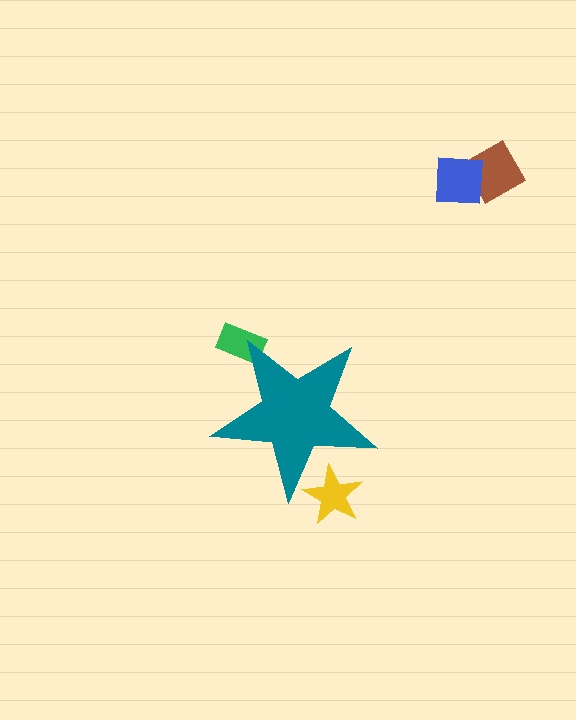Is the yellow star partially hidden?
Yes, the yellow star is partially hidden behind the teal star.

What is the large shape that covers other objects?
A teal star.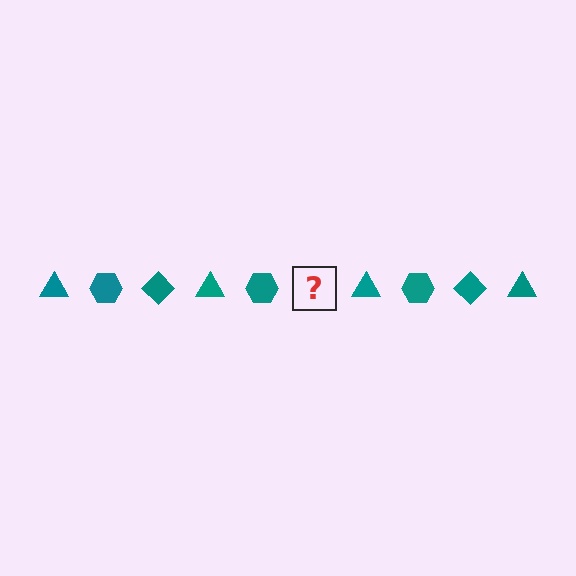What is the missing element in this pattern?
The missing element is a teal diamond.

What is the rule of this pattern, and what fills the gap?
The rule is that the pattern cycles through triangle, hexagon, diamond shapes in teal. The gap should be filled with a teal diamond.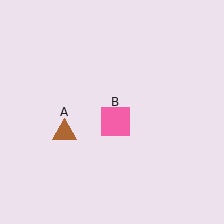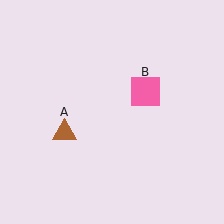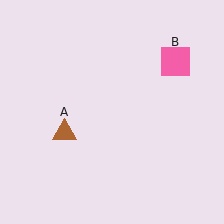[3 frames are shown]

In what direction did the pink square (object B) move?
The pink square (object B) moved up and to the right.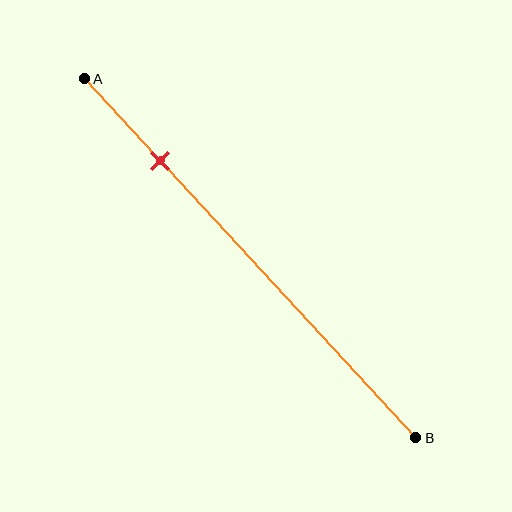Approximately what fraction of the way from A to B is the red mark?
The red mark is approximately 25% of the way from A to B.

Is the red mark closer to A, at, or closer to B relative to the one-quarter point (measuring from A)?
The red mark is approximately at the one-quarter point of segment AB.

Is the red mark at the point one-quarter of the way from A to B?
Yes, the mark is approximately at the one-quarter point.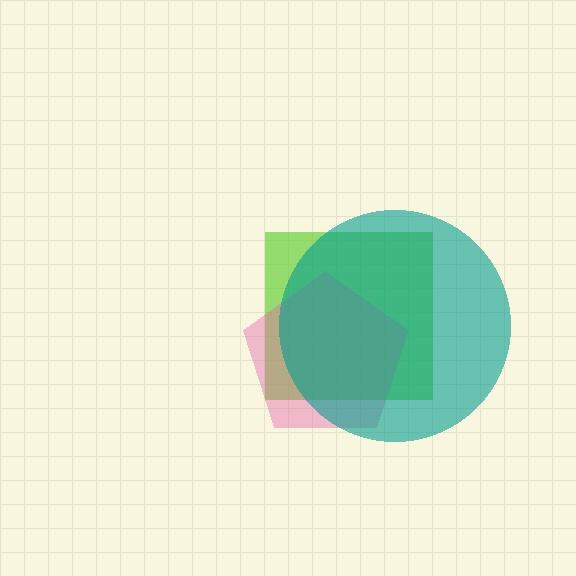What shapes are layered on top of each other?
The layered shapes are: a lime square, a pink pentagon, a teal circle.